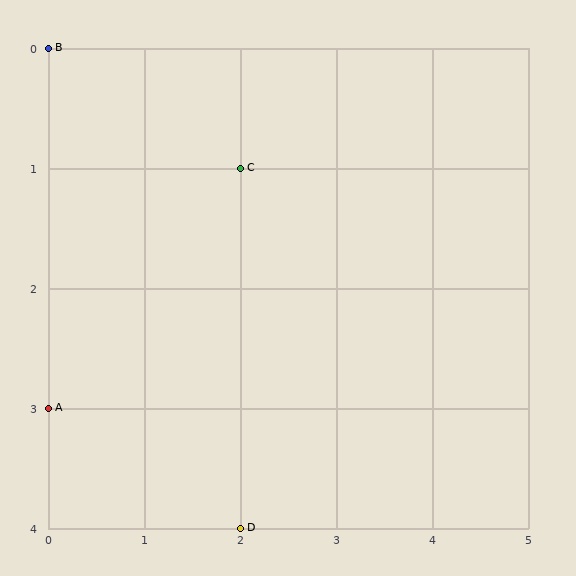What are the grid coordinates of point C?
Point C is at grid coordinates (2, 1).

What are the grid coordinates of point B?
Point B is at grid coordinates (0, 0).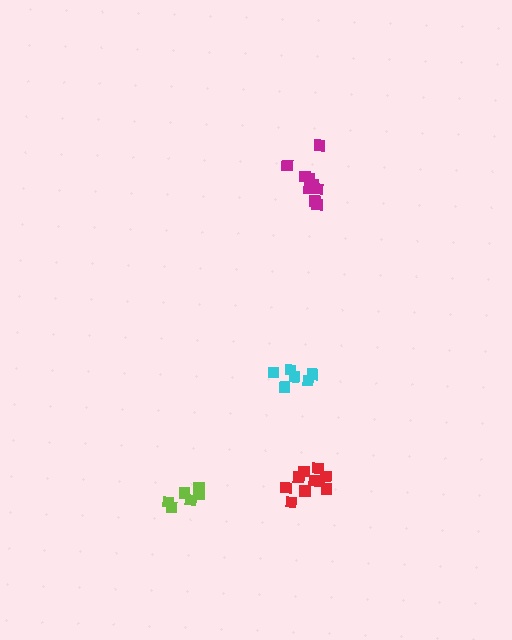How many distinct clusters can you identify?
There are 4 distinct clusters.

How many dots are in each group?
Group 1: 6 dots, Group 2: 9 dots, Group 3: 11 dots, Group 4: 6 dots (32 total).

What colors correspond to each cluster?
The clusters are colored: lime, magenta, red, cyan.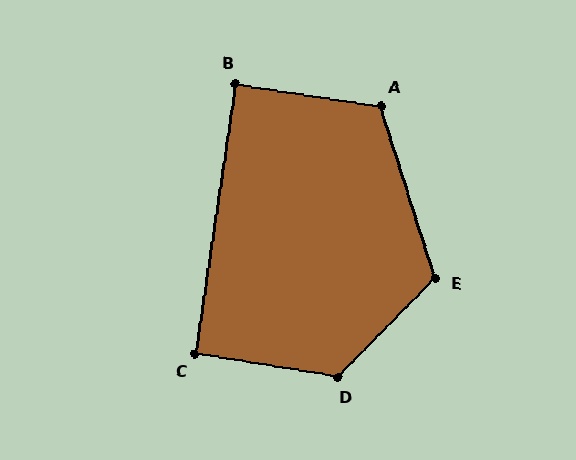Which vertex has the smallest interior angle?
B, at approximately 90 degrees.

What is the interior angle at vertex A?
Approximately 116 degrees (obtuse).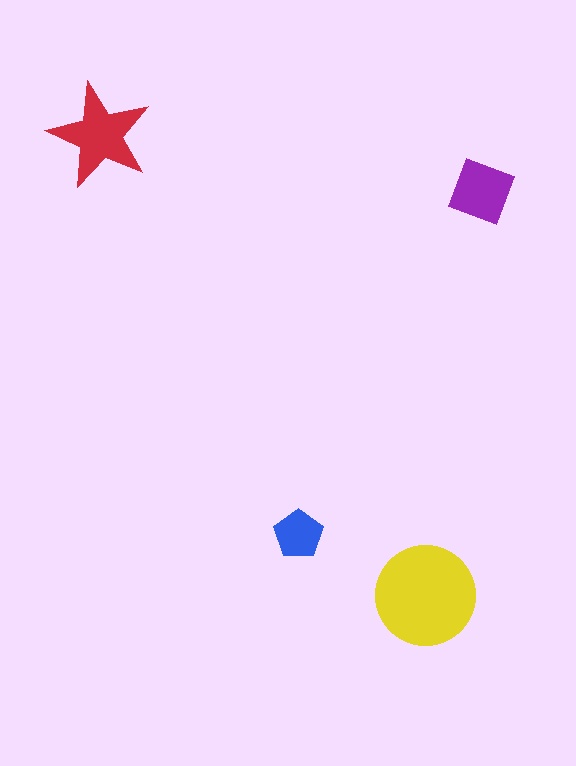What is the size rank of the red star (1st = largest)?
2nd.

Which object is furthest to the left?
The red star is leftmost.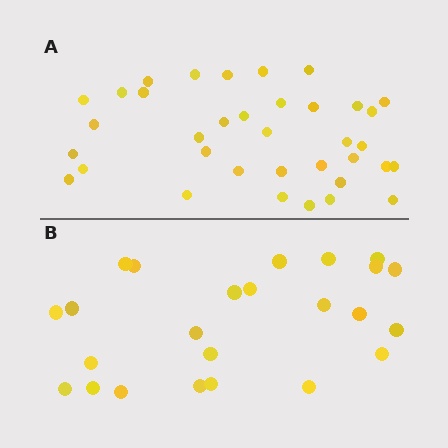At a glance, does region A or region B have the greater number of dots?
Region A (the top region) has more dots.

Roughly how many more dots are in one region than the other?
Region A has roughly 12 or so more dots than region B.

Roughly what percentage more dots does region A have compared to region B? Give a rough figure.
About 50% more.